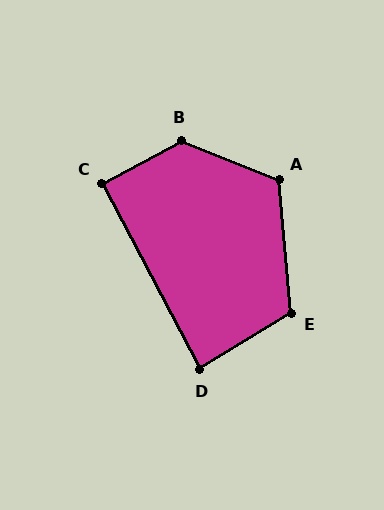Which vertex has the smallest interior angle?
D, at approximately 86 degrees.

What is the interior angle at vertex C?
Approximately 91 degrees (approximately right).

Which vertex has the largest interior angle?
B, at approximately 130 degrees.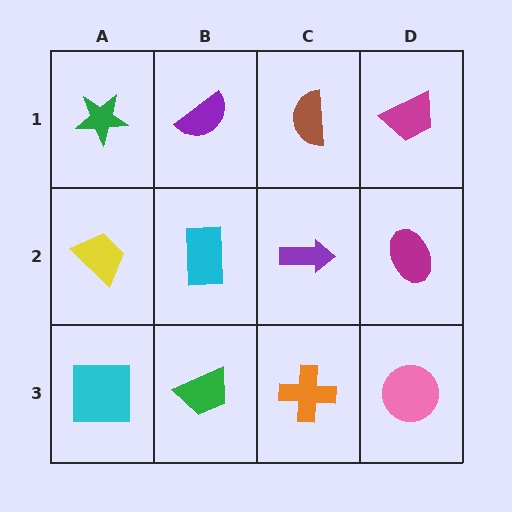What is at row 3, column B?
A green trapezoid.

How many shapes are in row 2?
4 shapes.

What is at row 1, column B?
A purple semicircle.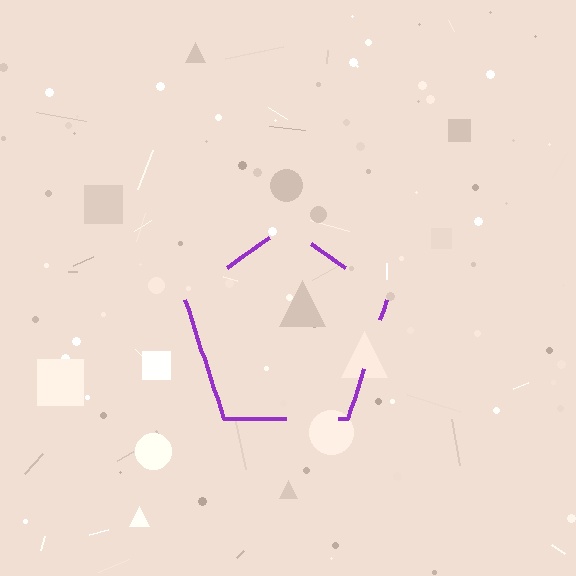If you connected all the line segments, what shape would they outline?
They would outline a pentagon.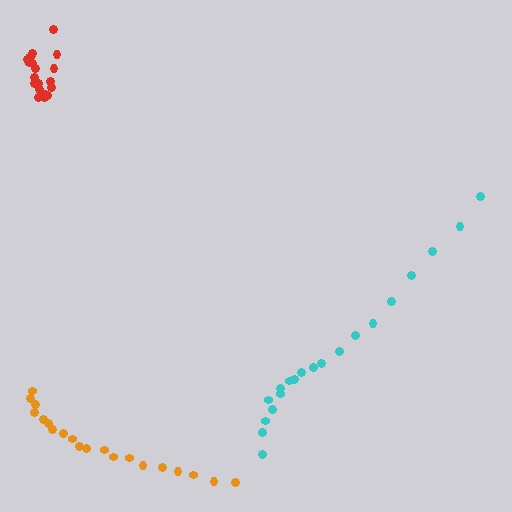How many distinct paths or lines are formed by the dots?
There are 3 distinct paths.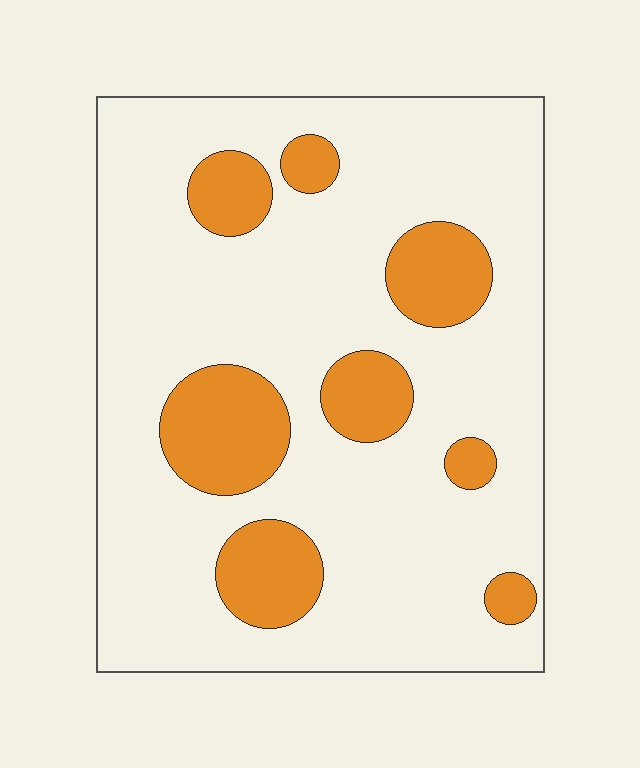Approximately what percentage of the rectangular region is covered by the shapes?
Approximately 20%.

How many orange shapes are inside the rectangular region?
8.